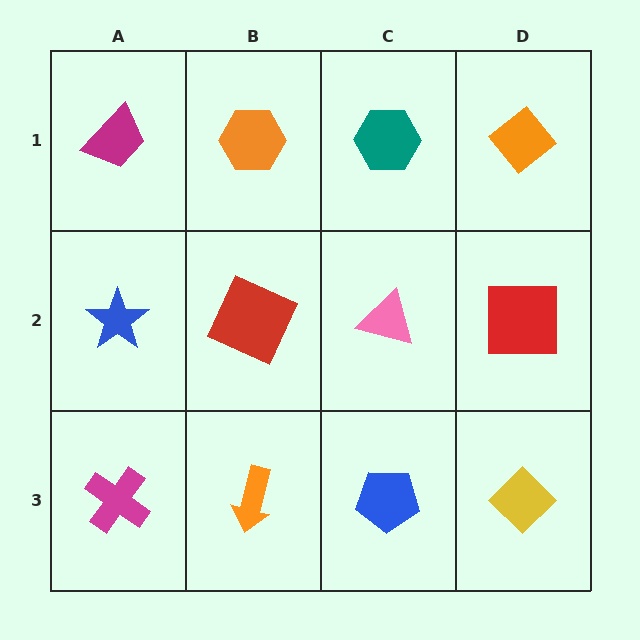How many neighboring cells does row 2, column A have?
3.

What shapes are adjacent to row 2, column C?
A teal hexagon (row 1, column C), a blue pentagon (row 3, column C), a red square (row 2, column B), a red square (row 2, column D).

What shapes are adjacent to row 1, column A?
A blue star (row 2, column A), an orange hexagon (row 1, column B).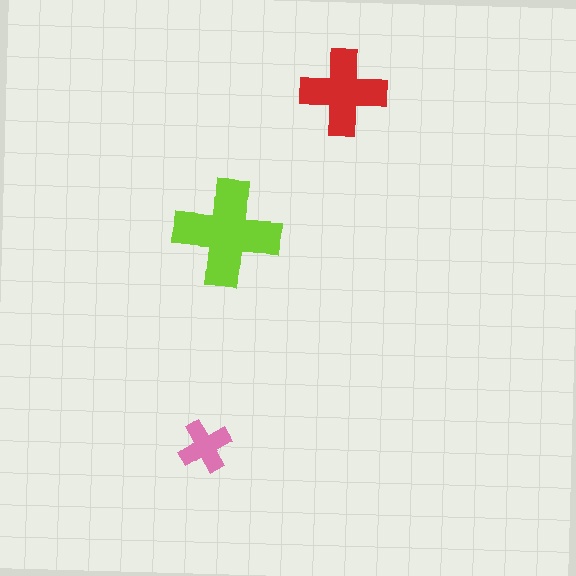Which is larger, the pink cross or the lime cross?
The lime one.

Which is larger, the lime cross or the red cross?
The lime one.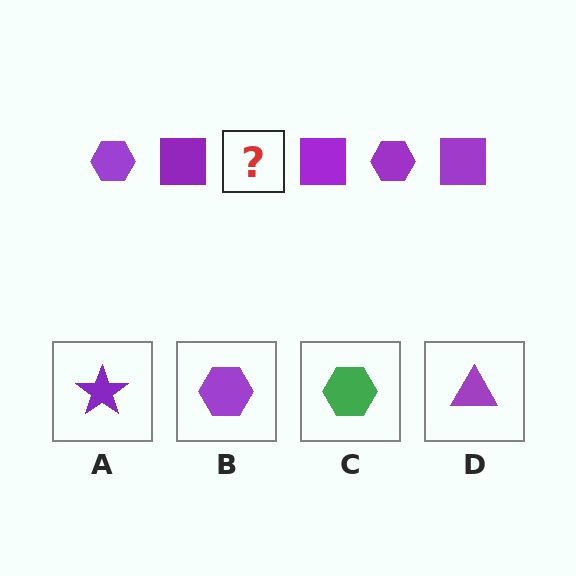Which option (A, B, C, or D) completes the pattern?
B.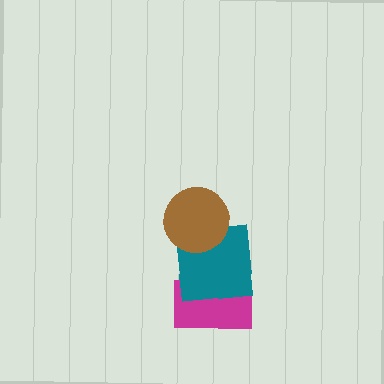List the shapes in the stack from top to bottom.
From top to bottom: the brown circle, the teal square, the magenta rectangle.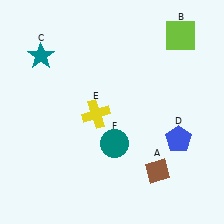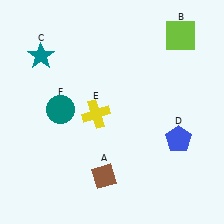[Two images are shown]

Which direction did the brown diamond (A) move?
The brown diamond (A) moved left.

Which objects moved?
The objects that moved are: the brown diamond (A), the teal circle (F).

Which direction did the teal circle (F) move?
The teal circle (F) moved left.